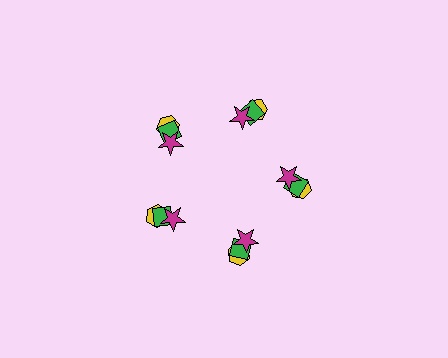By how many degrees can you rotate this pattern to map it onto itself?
The pattern maps onto itself every 72 degrees of rotation.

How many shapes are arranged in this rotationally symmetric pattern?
There are 15 shapes, arranged in 5 groups of 3.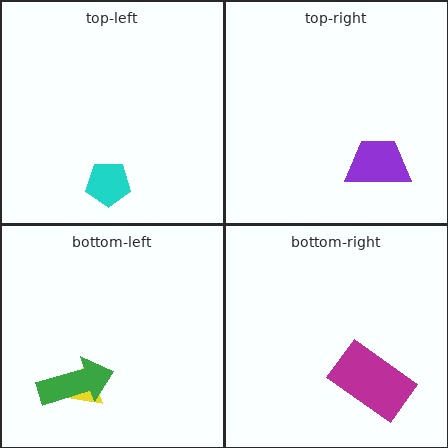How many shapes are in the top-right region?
1.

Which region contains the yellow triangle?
The bottom-left region.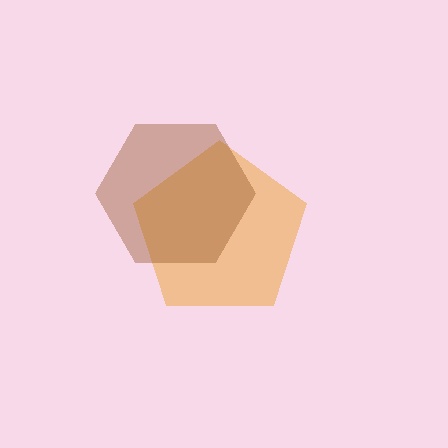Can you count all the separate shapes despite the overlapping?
Yes, there are 2 separate shapes.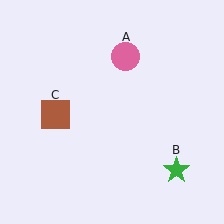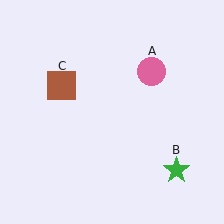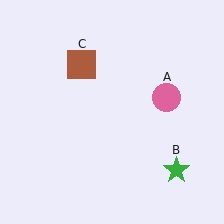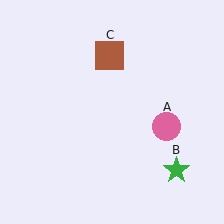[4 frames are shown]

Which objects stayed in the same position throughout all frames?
Green star (object B) remained stationary.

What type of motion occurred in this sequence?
The pink circle (object A), brown square (object C) rotated clockwise around the center of the scene.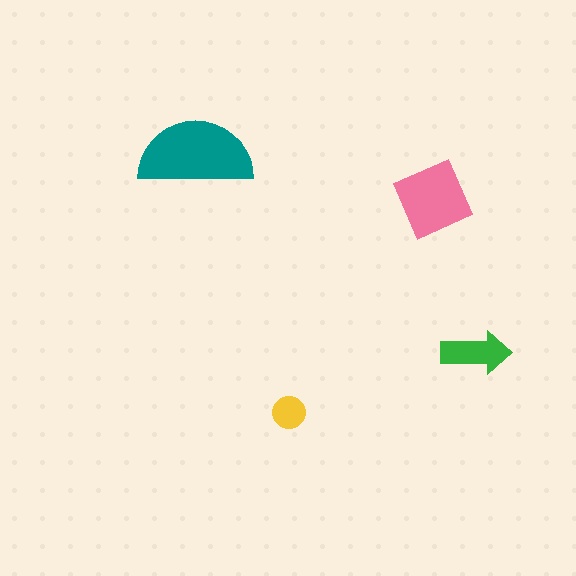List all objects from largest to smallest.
The teal semicircle, the pink diamond, the green arrow, the yellow circle.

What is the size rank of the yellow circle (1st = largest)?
4th.